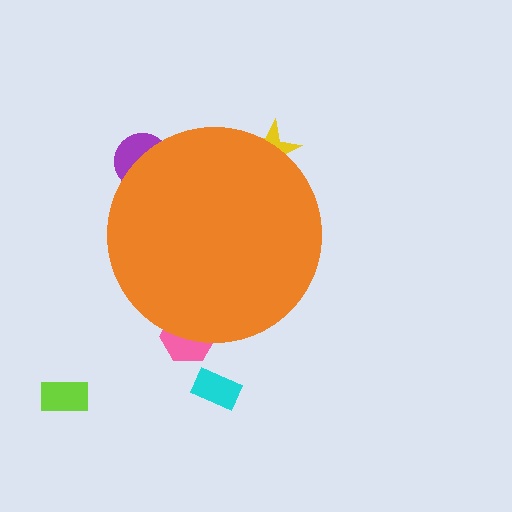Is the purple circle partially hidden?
Yes, the purple circle is partially hidden behind the orange circle.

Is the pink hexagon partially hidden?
Yes, the pink hexagon is partially hidden behind the orange circle.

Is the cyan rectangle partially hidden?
No, the cyan rectangle is fully visible.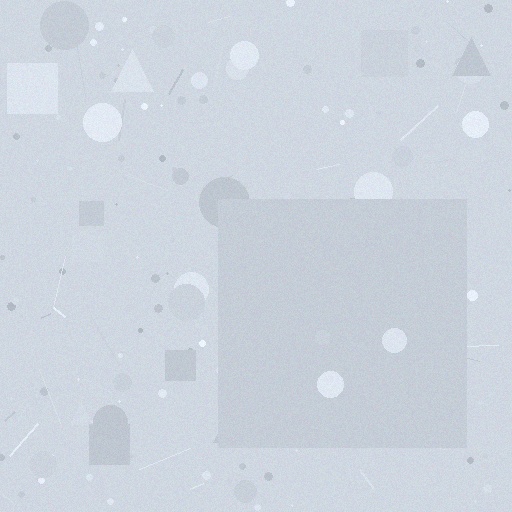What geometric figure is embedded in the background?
A square is embedded in the background.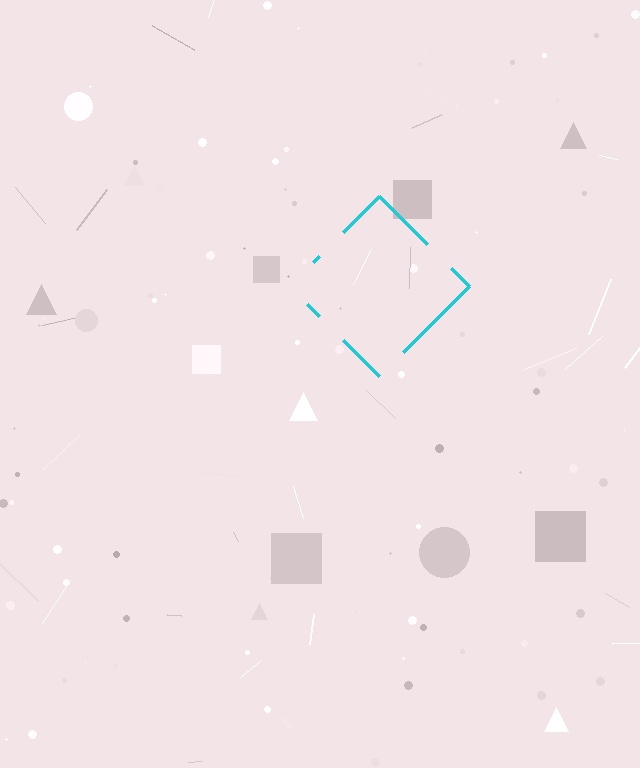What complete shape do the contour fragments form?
The contour fragments form a diamond.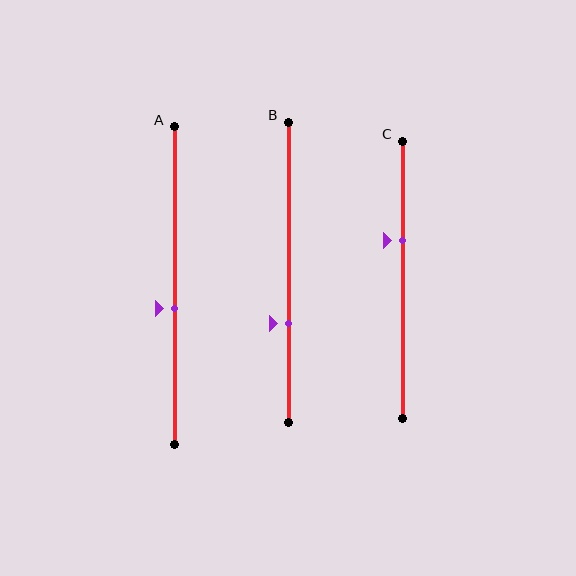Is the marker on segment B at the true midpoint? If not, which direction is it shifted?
No, the marker on segment B is shifted downward by about 17% of the segment length.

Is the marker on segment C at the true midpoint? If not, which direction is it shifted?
No, the marker on segment C is shifted upward by about 14% of the segment length.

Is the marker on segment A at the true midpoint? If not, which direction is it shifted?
No, the marker on segment A is shifted downward by about 7% of the segment length.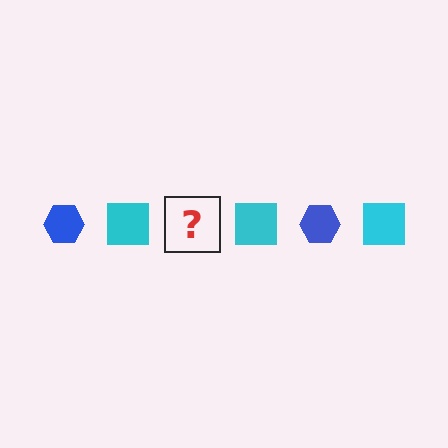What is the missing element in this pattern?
The missing element is a blue hexagon.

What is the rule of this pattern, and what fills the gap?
The rule is that the pattern alternates between blue hexagon and cyan square. The gap should be filled with a blue hexagon.